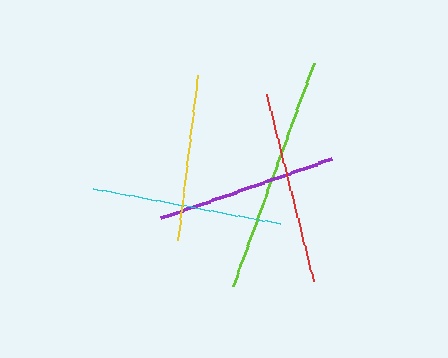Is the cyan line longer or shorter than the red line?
The red line is longer than the cyan line.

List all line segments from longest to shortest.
From longest to shortest: lime, red, cyan, purple, yellow.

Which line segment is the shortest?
The yellow line is the shortest at approximately 166 pixels.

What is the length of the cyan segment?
The cyan segment is approximately 189 pixels long.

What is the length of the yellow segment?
The yellow segment is approximately 166 pixels long.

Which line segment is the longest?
The lime line is the longest at approximately 237 pixels.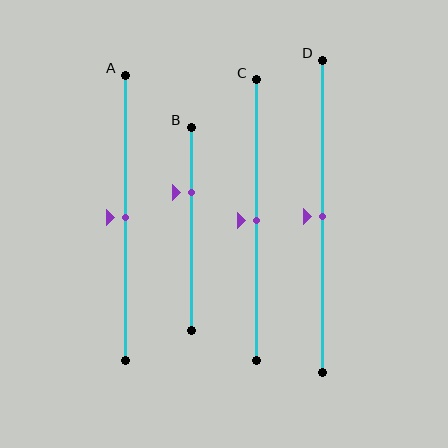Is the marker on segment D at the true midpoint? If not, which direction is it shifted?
Yes, the marker on segment D is at the true midpoint.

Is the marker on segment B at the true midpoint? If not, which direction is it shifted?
No, the marker on segment B is shifted upward by about 18% of the segment length.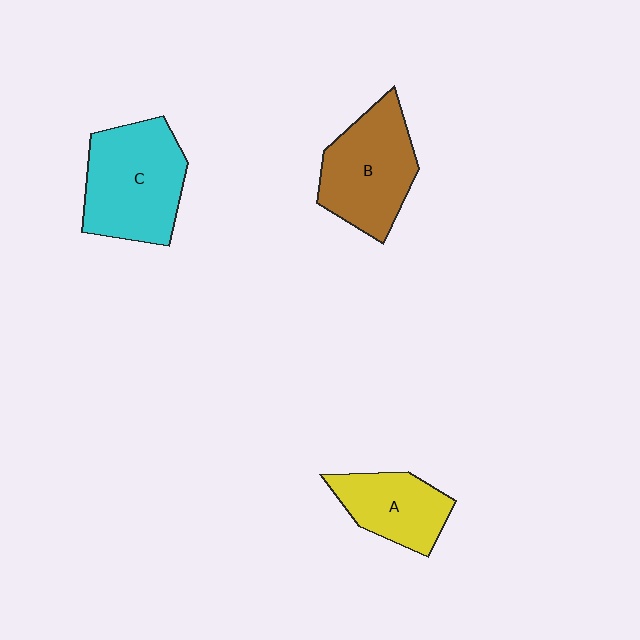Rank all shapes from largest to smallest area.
From largest to smallest: C (cyan), B (brown), A (yellow).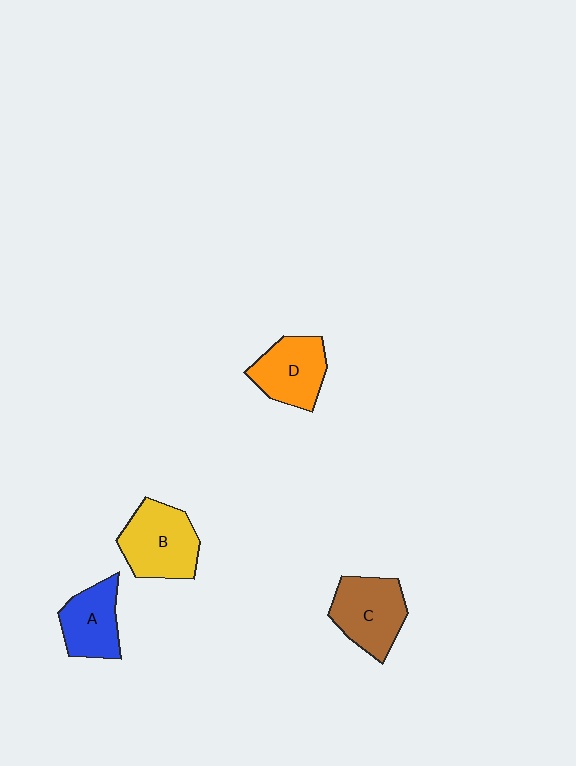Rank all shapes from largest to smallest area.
From largest to smallest: B (yellow), C (brown), D (orange), A (blue).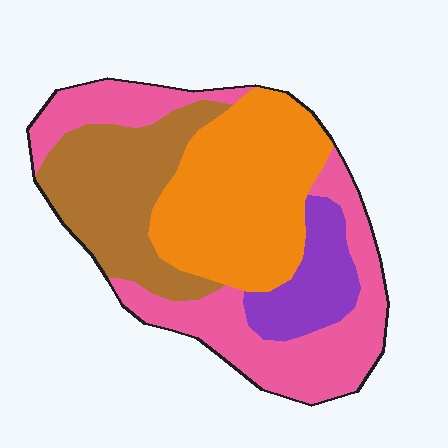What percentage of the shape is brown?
Brown takes up less than a quarter of the shape.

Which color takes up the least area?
Purple, at roughly 10%.